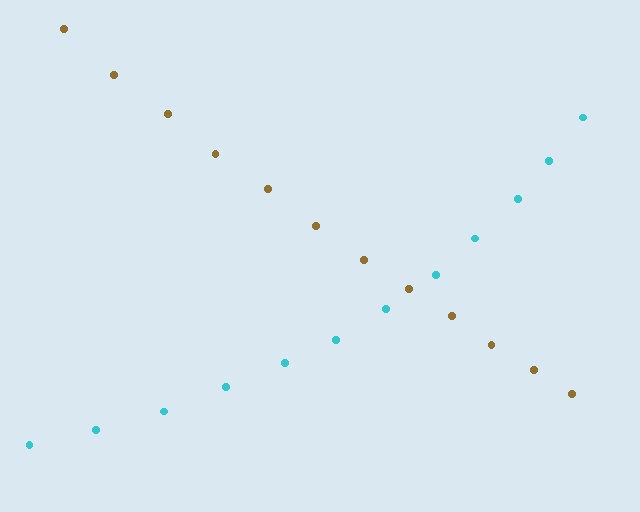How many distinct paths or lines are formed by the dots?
There are 2 distinct paths.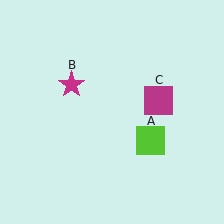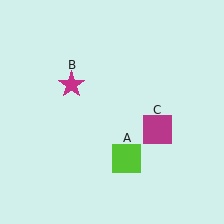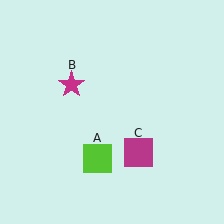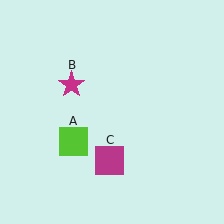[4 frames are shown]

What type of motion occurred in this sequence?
The lime square (object A), magenta square (object C) rotated clockwise around the center of the scene.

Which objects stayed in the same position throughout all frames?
Magenta star (object B) remained stationary.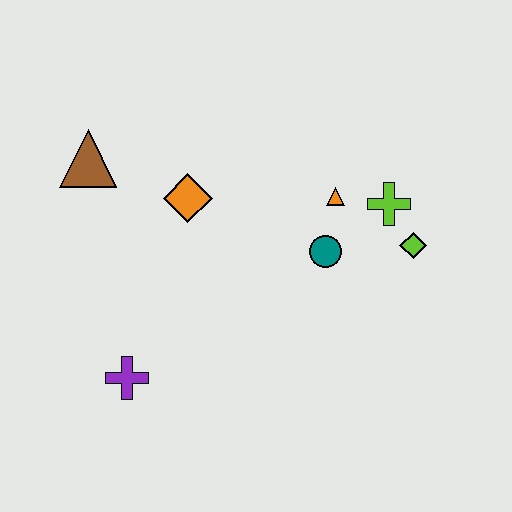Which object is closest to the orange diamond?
The brown triangle is closest to the orange diamond.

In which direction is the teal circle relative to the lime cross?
The teal circle is to the left of the lime cross.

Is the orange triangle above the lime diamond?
Yes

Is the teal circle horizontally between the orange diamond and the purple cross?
No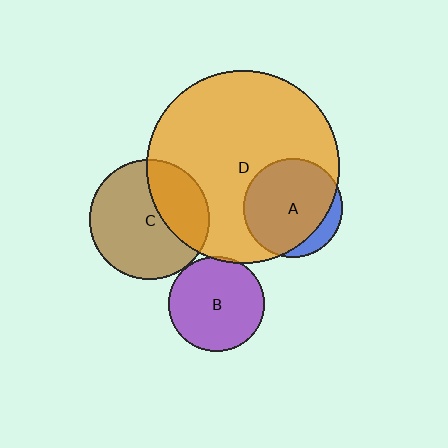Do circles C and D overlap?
Yes.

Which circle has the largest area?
Circle D (orange).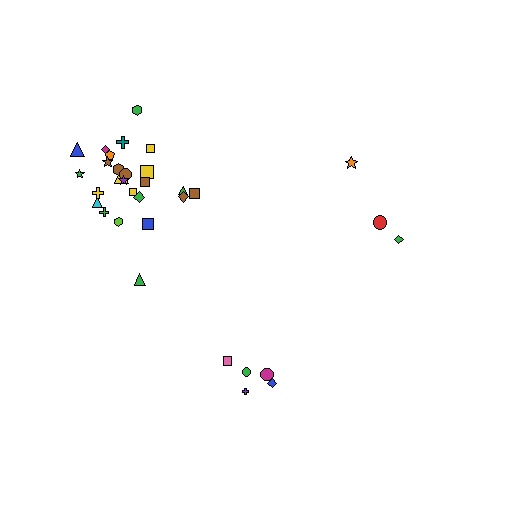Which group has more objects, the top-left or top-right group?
The top-left group.